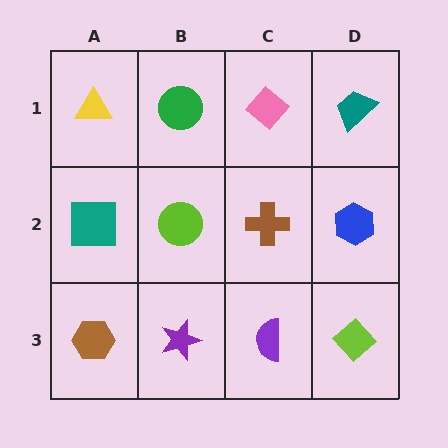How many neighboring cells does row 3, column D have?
2.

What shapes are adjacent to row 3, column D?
A blue hexagon (row 2, column D), a purple semicircle (row 3, column C).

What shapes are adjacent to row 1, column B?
A lime circle (row 2, column B), a yellow triangle (row 1, column A), a pink diamond (row 1, column C).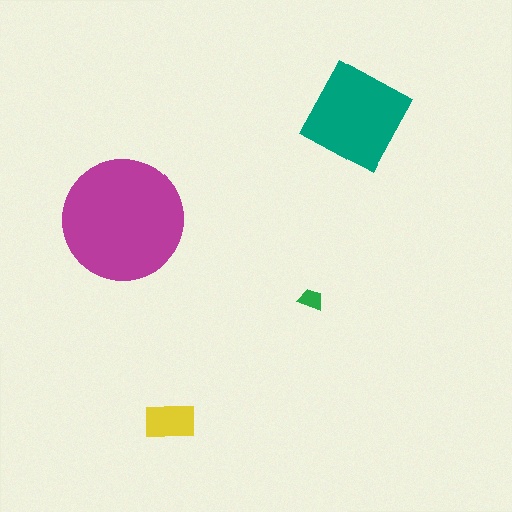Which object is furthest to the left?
The magenta circle is leftmost.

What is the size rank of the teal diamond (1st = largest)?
2nd.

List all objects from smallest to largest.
The green trapezoid, the yellow rectangle, the teal diamond, the magenta circle.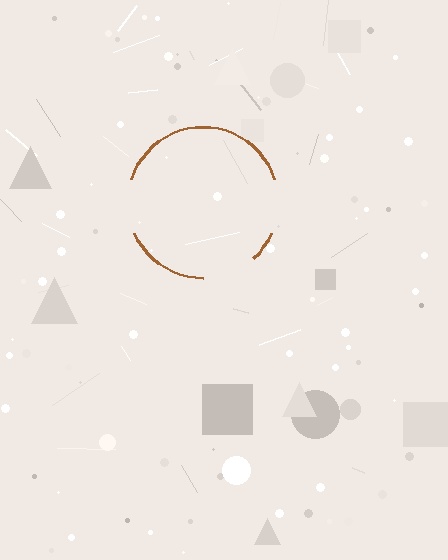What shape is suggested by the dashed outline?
The dashed outline suggests a circle.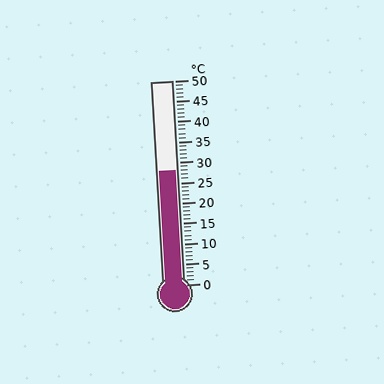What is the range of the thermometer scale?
The thermometer scale ranges from 0°C to 50°C.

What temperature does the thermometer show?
The thermometer shows approximately 28°C.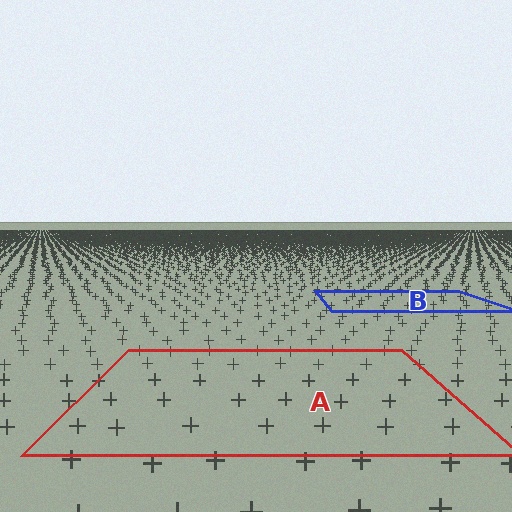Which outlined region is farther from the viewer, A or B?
Region B is farther from the viewer — the texture elements inside it appear smaller and more densely packed.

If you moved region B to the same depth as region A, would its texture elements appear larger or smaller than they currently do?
They would appear larger. At a closer depth, the same texture elements are projected at a bigger on-screen size.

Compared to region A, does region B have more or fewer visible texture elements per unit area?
Region B has more texture elements per unit area — they are packed more densely because it is farther away.